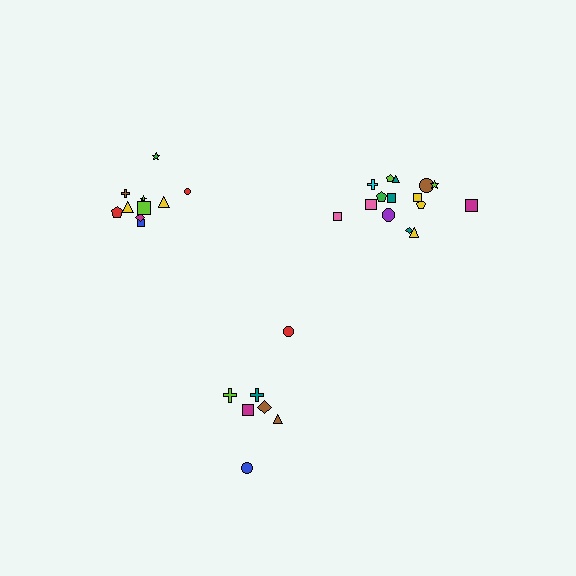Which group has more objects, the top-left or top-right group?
The top-right group.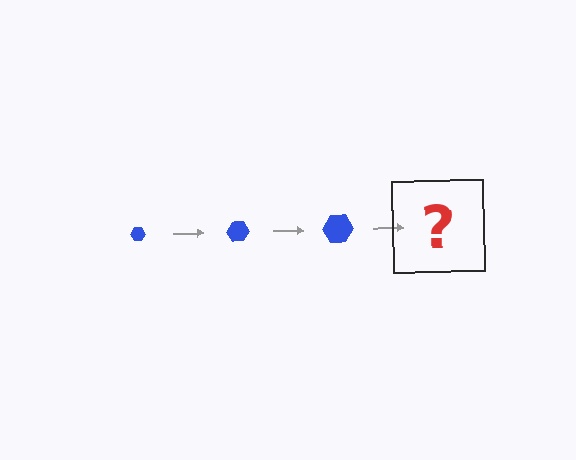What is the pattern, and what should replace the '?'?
The pattern is that the hexagon gets progressively larger each step. The '?' should be a blue hexagon, larger than the previous one.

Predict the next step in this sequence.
The next step is a blue hexagon, larger than the previous one.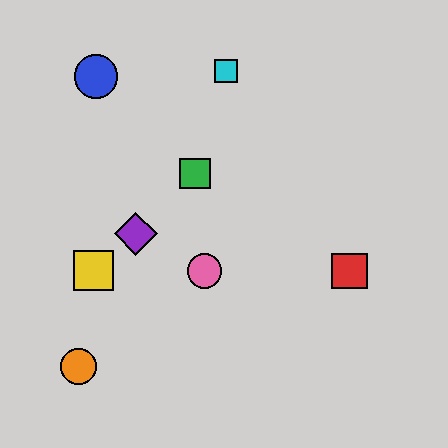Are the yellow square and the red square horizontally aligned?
Yes, both are at y≈271.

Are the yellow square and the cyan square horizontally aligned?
No, the yellow square is at y≈271 and the cyan square is at y≈71.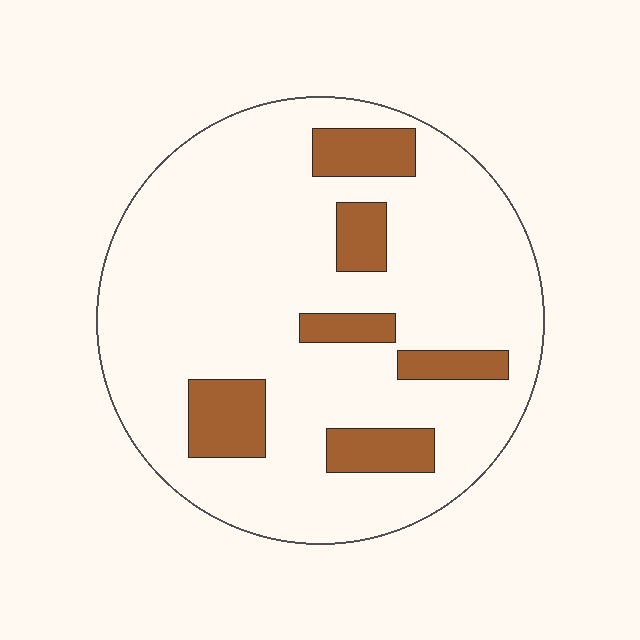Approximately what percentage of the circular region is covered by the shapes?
Approximately 15%.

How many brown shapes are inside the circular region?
6.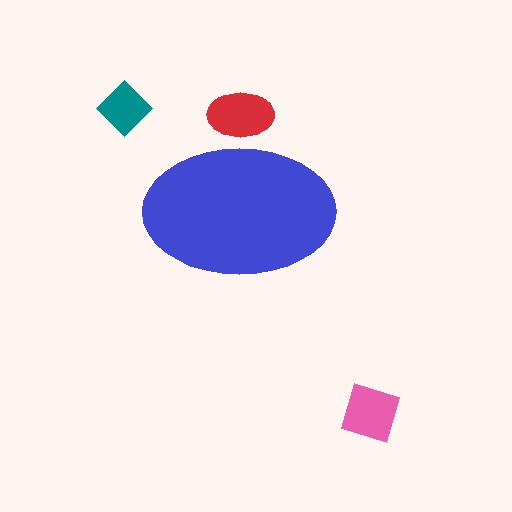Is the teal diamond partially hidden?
No, the teal diamond is fully visible.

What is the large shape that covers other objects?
A blue ellipse.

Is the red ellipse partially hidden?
Yes, the red ellipse is partially hidden behind the blue ellipse.